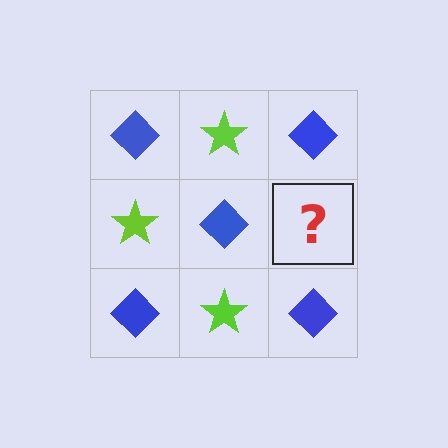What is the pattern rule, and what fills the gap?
The rule is that it alternates blue diamond and lime star in a checkerboard pattern. The gap should be filled with a lime star.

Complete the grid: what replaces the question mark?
The question mark should be replaced with a lime star.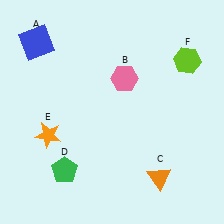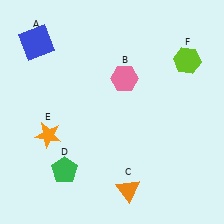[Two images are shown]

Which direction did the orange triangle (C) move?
The orange triangle (C) moved left.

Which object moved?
The orange triangle (C) moved left.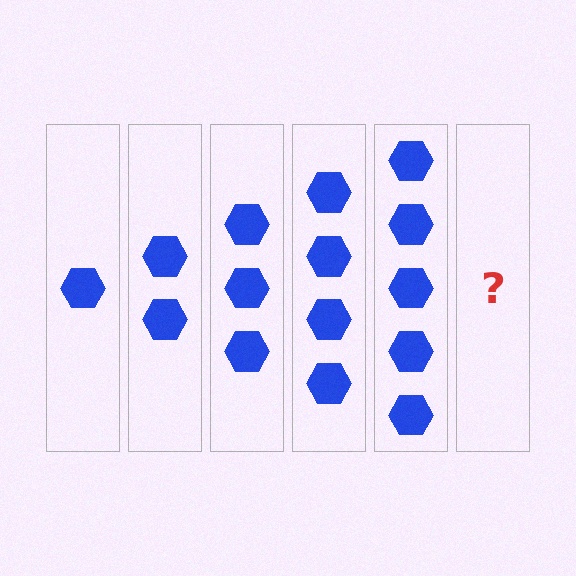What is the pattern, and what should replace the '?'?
The pattern is that each step adds one more hexagon. The '?' should be 6 hexagons.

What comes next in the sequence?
The next element should be 6 hexagons.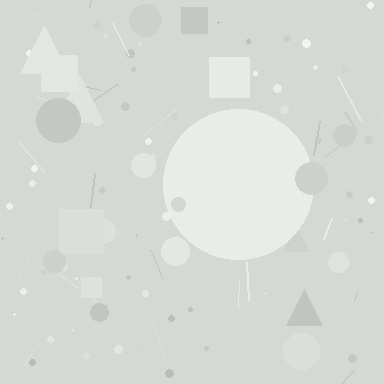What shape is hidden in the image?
A circle is hidden in the image.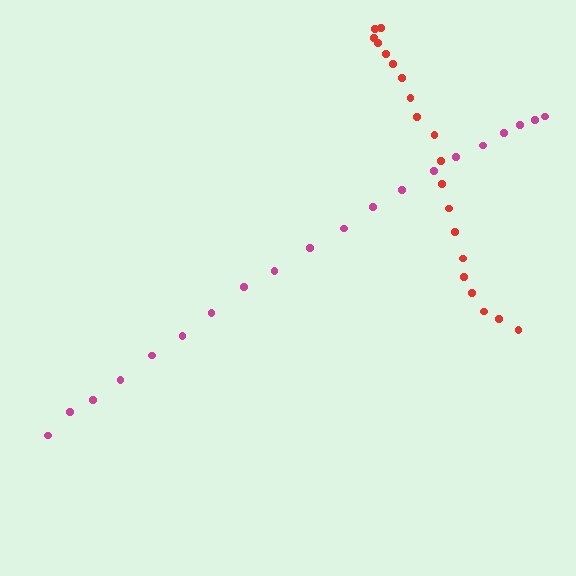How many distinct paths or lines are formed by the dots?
There are 2 distinct paths.